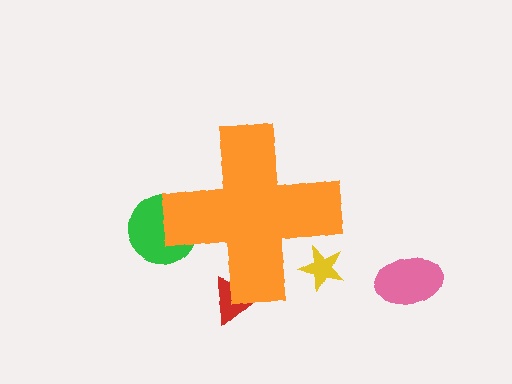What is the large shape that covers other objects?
An orange cross.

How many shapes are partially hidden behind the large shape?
3 shapes are partially hidden.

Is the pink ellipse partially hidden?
No, the pink ellipse is fully visible.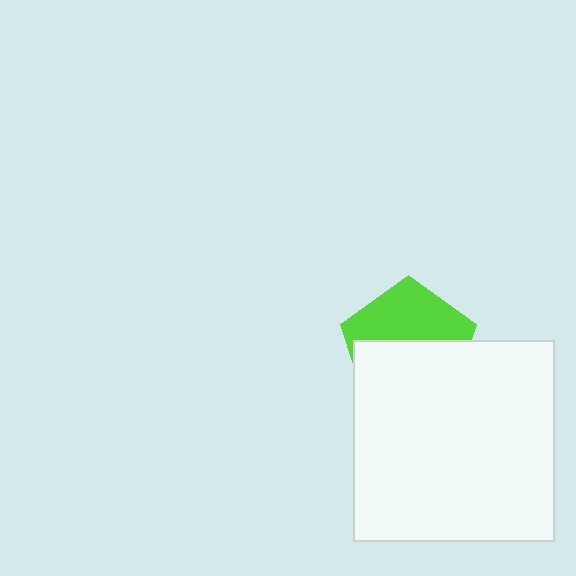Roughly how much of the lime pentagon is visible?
A small part of it is visible (roughly 44%).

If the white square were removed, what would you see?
You would see the complete lime pentagon.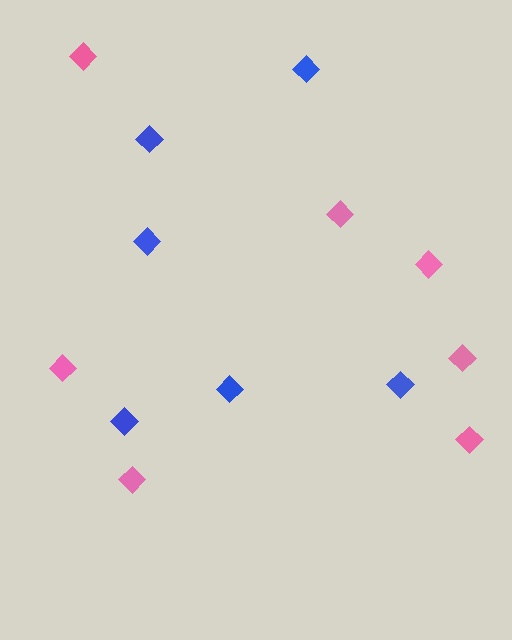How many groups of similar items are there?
There are 2 groups: one group of blue diamonds (6) and one group of pink diamonds (7).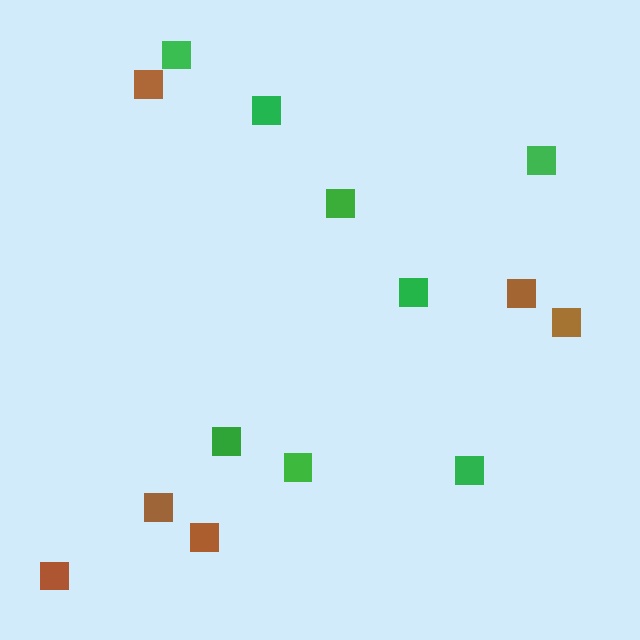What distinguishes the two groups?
There are 2 groups: one group of brown squares (6) and one group of green squares (8).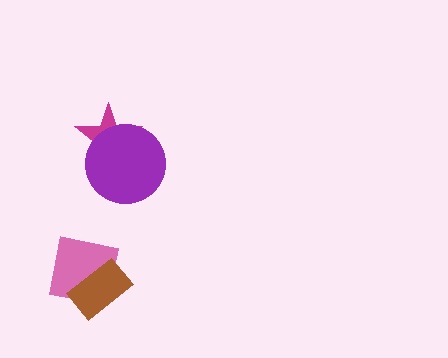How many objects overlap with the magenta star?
1 object overlaps with the magenta star.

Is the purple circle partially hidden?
No, no other shape covers it.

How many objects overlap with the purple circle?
1 object overlaps with the purple circle.